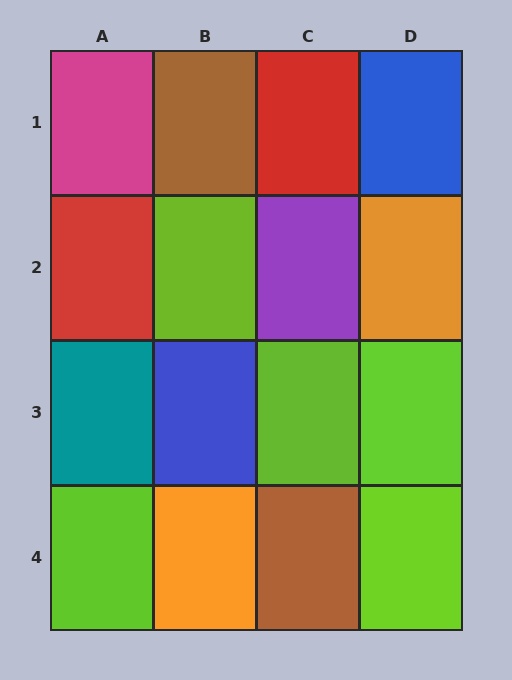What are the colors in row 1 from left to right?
Magenta, brown, red, blue.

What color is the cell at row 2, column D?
Orange.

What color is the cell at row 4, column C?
Brown.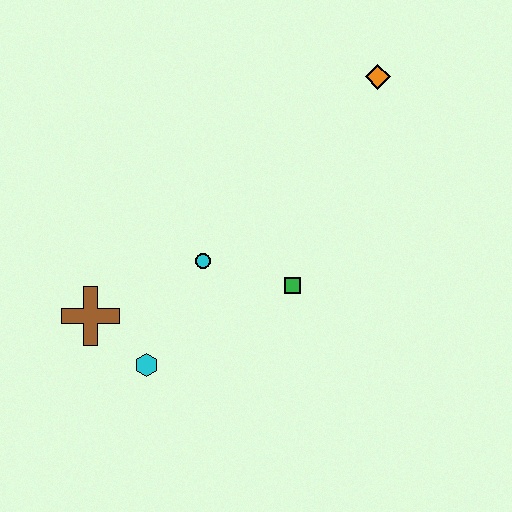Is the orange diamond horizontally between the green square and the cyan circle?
No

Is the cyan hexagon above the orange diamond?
No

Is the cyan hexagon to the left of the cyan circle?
Yes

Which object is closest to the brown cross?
The cyan hexagon is closest to the brown cross.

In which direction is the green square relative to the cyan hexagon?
The green square is to the right of the cyan hexagon.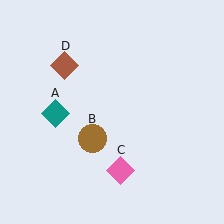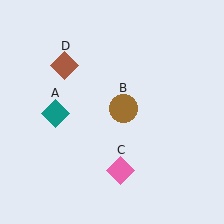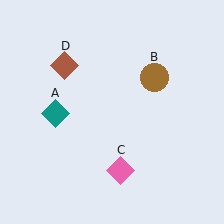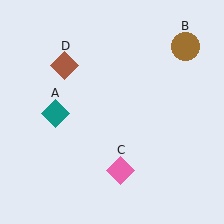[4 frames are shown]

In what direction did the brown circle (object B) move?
The brown circle (object B) moved up and to the right.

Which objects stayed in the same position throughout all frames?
Teal diamond (object A) and pink diamond (object C) and brown diamond (object D) remained stationary.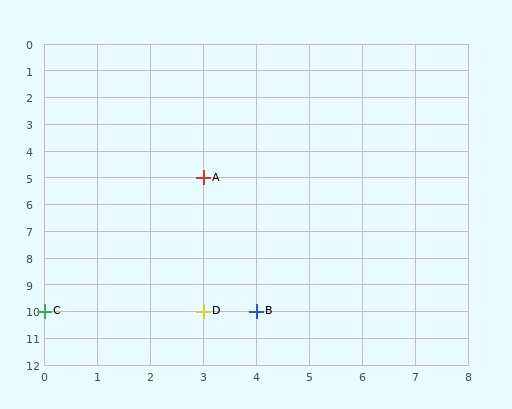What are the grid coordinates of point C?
Point C is at grid coordinates (0, 10).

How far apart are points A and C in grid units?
Points A and C are 3 columns and 5 rows apart (about 5.8 grid units diagonally).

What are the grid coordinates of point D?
Point D is at grid coordinates (3, 10).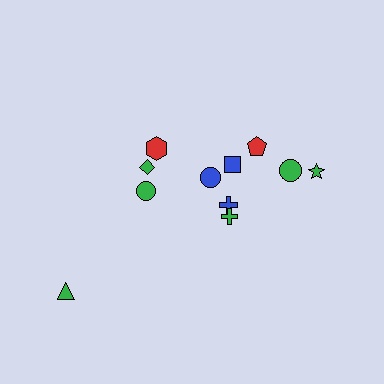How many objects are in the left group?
There are 4 objects.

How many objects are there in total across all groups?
There are 11 objects.